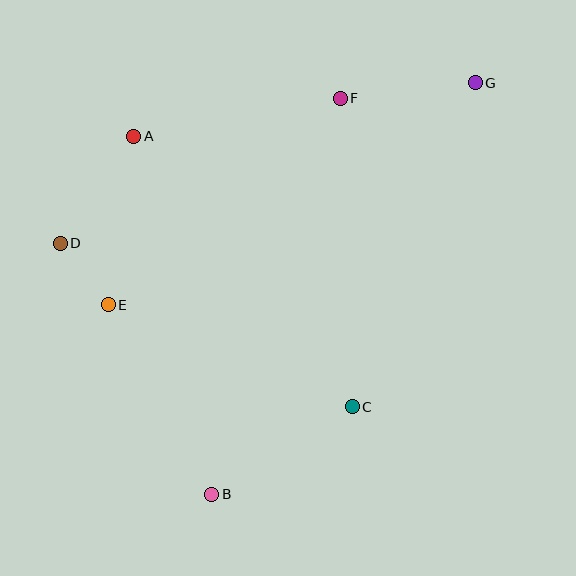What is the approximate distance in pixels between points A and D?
The distance between A and D is approximately 130 pixels.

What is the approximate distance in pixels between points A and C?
The distance between A and C is approximately 348 pixels.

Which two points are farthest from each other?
Points B and G are farthest from each other.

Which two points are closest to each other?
Points D and E are closest to each other.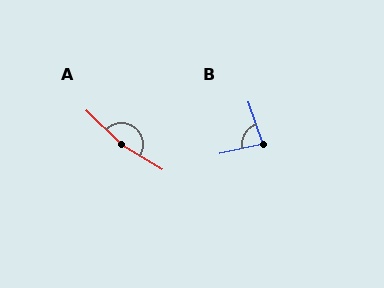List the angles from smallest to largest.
B (84°), A (167°).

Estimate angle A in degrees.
Approximately 167 degrees.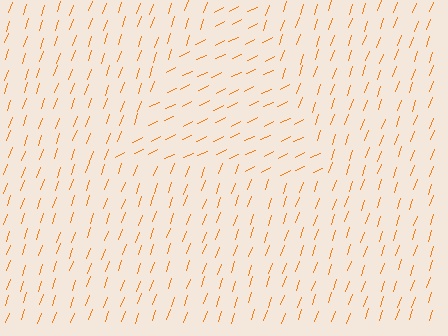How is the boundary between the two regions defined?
The boundary is defined purely by a change in line orientation (approximately 45 degrees difference). All lines are the same color and thickness.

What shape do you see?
I see a triangle.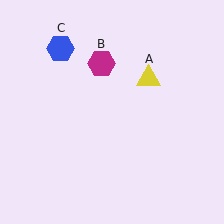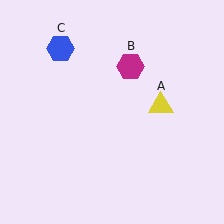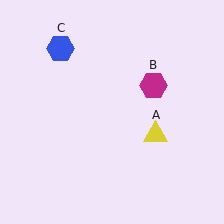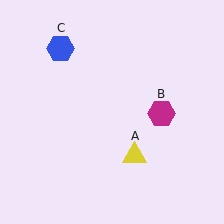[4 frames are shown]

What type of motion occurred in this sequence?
The yellow triangle (object A), magenta hexagon (object B) rotated clockwise around the center of the scene.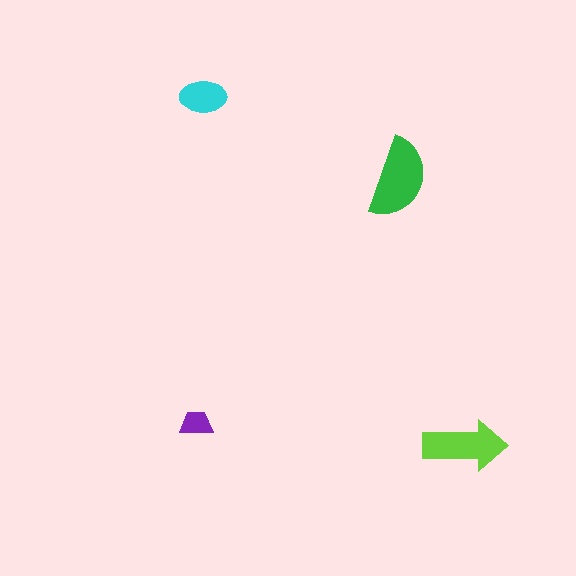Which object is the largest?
The green semicircle.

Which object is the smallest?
The purple trapezoid.